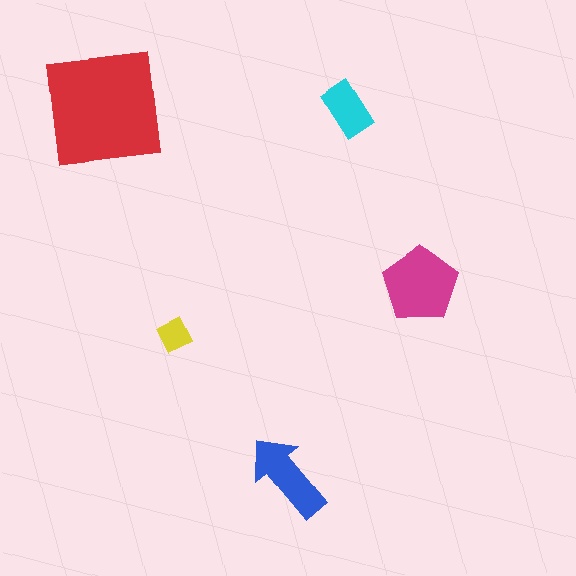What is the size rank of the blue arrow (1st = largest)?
3rd.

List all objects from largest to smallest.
The red square, the magenta pentagon, the blue arrow, the cyan rectangle, the yellow diamond.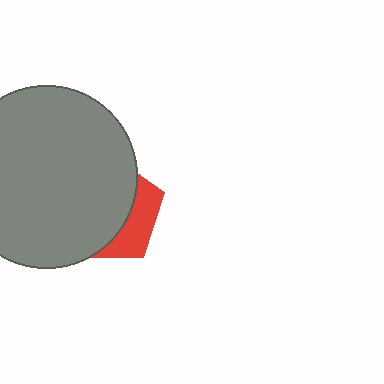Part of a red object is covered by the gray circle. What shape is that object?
It is a pentagon.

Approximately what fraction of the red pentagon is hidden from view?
Roughly 70% of the red pentagon is hidden behind the gray circle.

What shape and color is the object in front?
The object in front is a gray circle.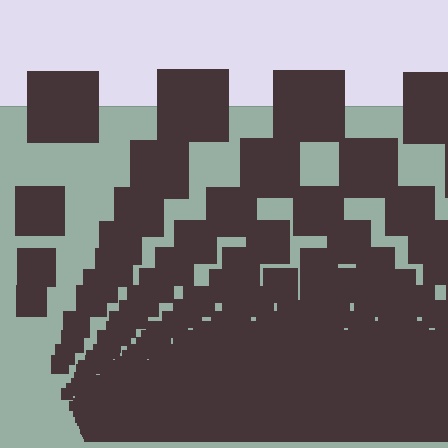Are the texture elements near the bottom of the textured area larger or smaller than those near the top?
Smaller. The gradient is inverted — elements near the bottom are smaller and denser.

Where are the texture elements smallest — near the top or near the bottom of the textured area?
Near the bottom.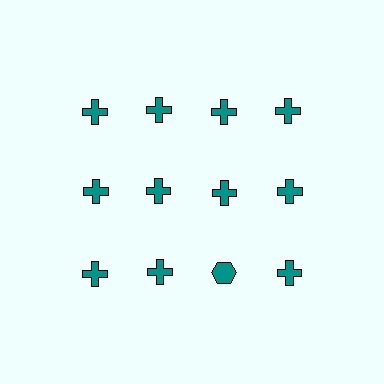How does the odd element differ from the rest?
It has a different shape: hexagon instead of cross.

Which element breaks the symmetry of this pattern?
The teal hexagon in the third row, center column breaks the symmetry. All other shapes are teal crosses.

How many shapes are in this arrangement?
There are 12 shapes arranged in a grid pattern.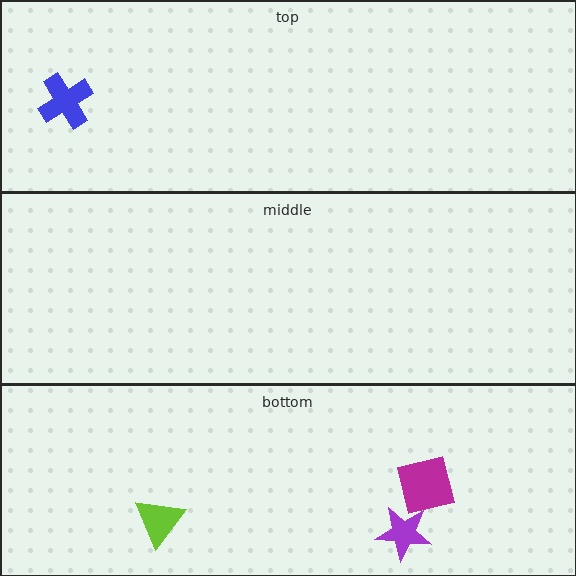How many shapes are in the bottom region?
3.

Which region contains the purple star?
The bottom region.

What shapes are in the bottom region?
The lime triangle, the magenta square, the purple star.